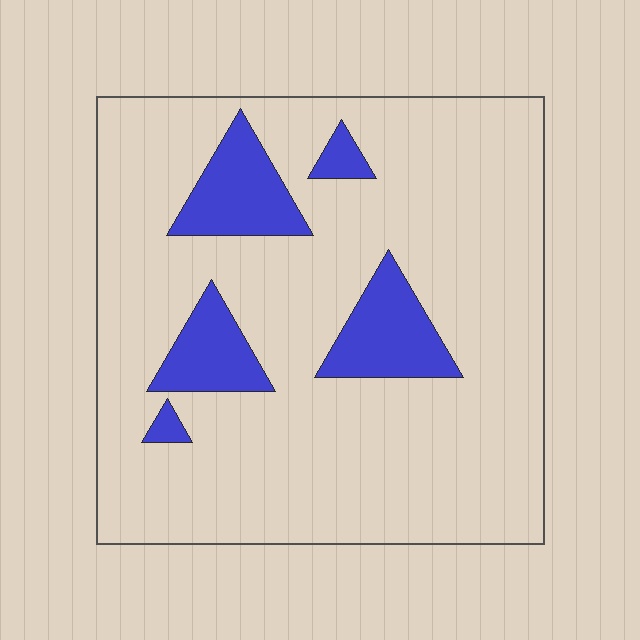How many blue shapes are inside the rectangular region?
5.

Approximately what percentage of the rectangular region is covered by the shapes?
Approximately 15%.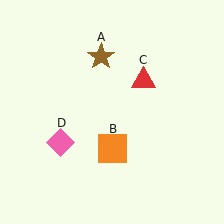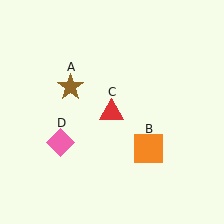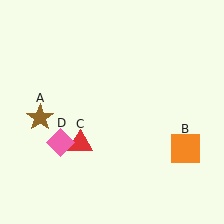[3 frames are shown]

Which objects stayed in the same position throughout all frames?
Pink diamond (object D) remained stationary.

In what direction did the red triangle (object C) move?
The red triangle (object C) moved down and to the left.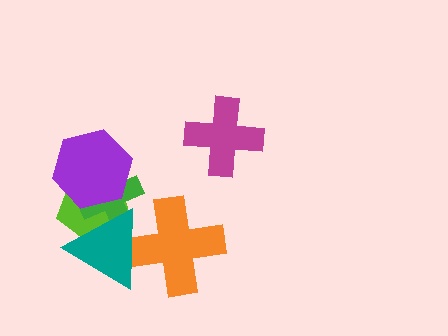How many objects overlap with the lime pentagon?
3 objects overlap with the lime pentagon.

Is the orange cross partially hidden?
Yes, it is partially covered by another shape.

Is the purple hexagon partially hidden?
No, no other shape covers it.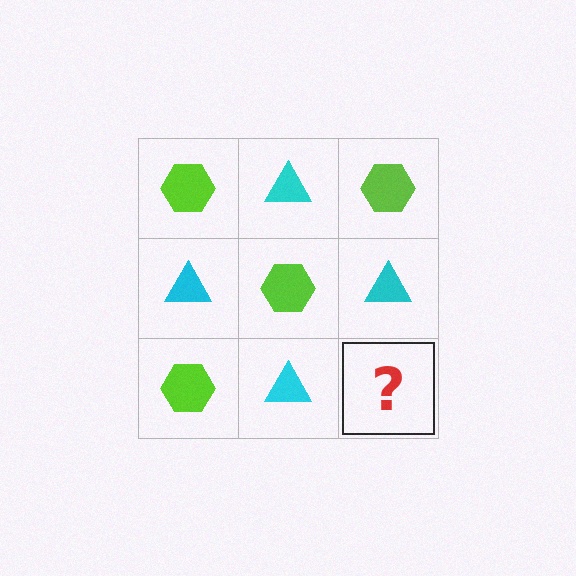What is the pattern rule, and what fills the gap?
The rule is that it alternates lime hexagon and cyan triangle in a checkerboard pattern. The gap should be filled with a lime hexagon.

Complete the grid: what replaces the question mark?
The question mark should be replaced with a lime hexagon.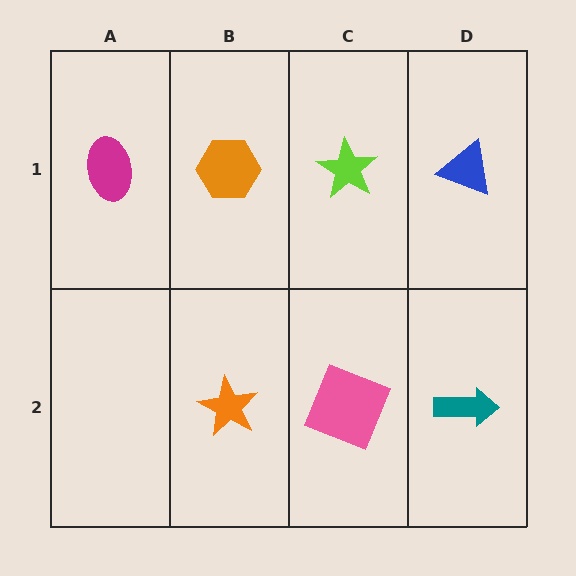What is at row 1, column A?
A magenta ellipse.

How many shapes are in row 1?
4 shapes.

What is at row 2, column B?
An orange star.